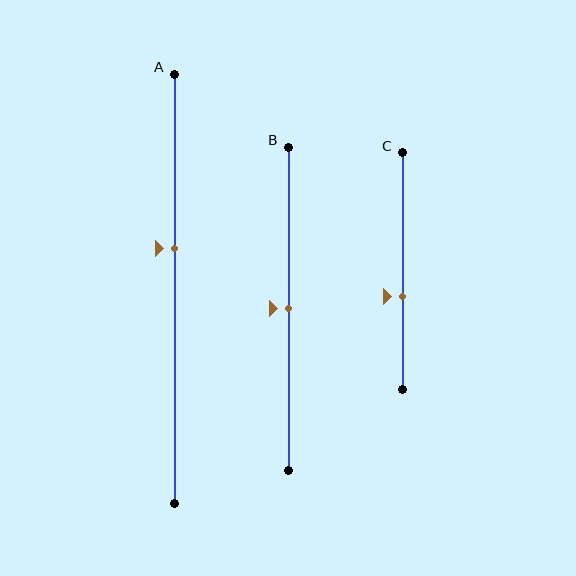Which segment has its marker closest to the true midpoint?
Segment B has its marker closest to the true midpoint.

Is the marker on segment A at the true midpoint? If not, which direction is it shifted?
No, the marker on segment A is shifted upward by about 9% of the segment length.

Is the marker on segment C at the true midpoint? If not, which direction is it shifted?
No, the marker on segment C is shifted downward by about 11% of the segment length.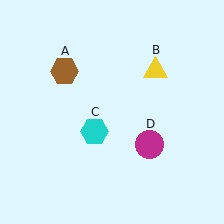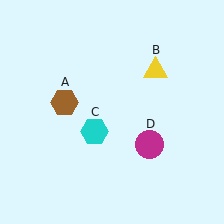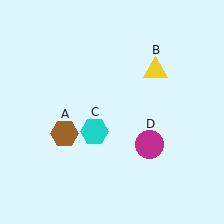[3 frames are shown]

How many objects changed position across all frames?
1 object changed position: brown hexagon (object A).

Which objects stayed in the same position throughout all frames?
Yellow triangle (object B) and cyan hexagon (object C) and magenta circle (object D) remained stationary.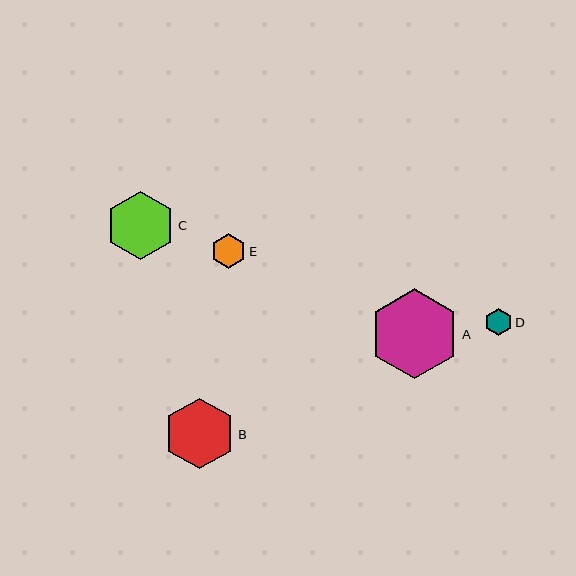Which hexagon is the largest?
Hexagon A is the largest with a size of approximately 90 pixels.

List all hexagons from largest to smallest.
From largest to smallest: A, B, C, E, D.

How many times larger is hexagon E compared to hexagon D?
Hexagon E is approximately 1.3 times the size of hexagon D.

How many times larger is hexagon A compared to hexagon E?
Hexagon A is approximately 2.6 times the size of hexagon E.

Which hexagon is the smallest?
Hexagon D is the smallest with a size of approximately 27 pixels.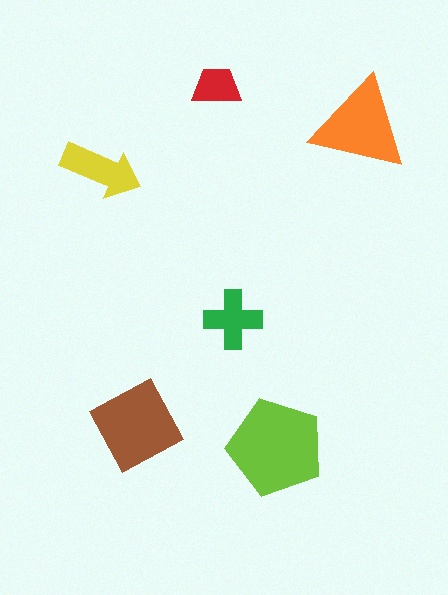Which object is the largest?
The lime pentagon.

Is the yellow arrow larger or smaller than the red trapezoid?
Larger.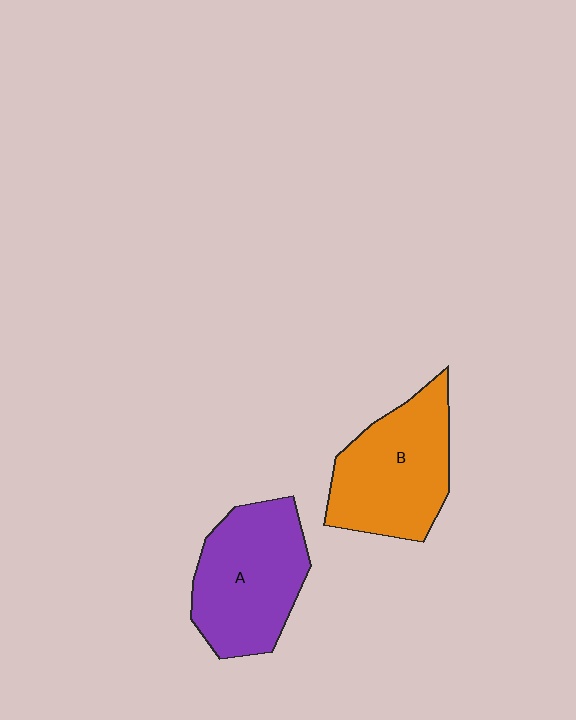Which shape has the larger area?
Shape A (purple).